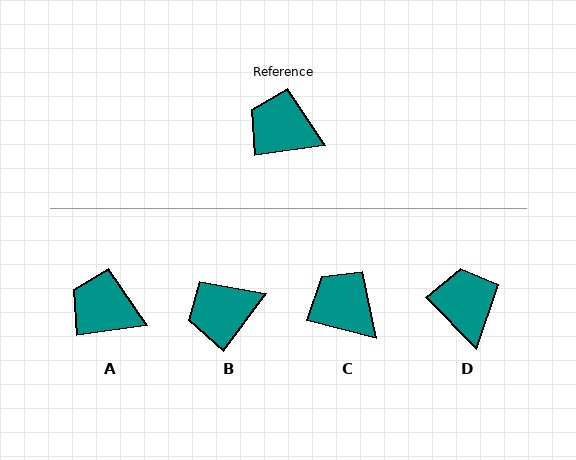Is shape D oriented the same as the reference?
No, it is off by about 54 degrees.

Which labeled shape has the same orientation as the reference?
A.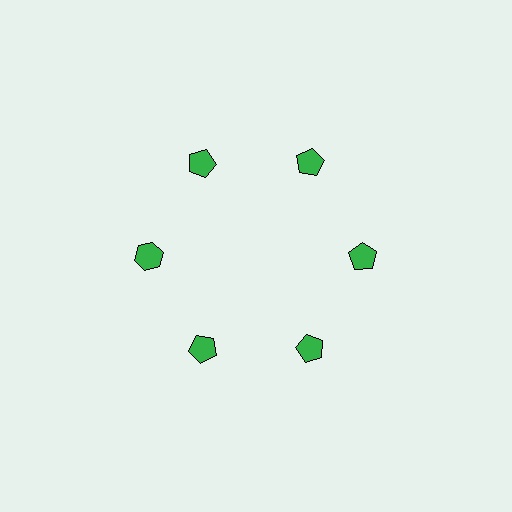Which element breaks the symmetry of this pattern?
The green hexagon at roughly the 9 o'clock position breaks the symmetry. All other shapes are green pentagons.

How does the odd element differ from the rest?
It has a different shape: hexagon instead of pentagon.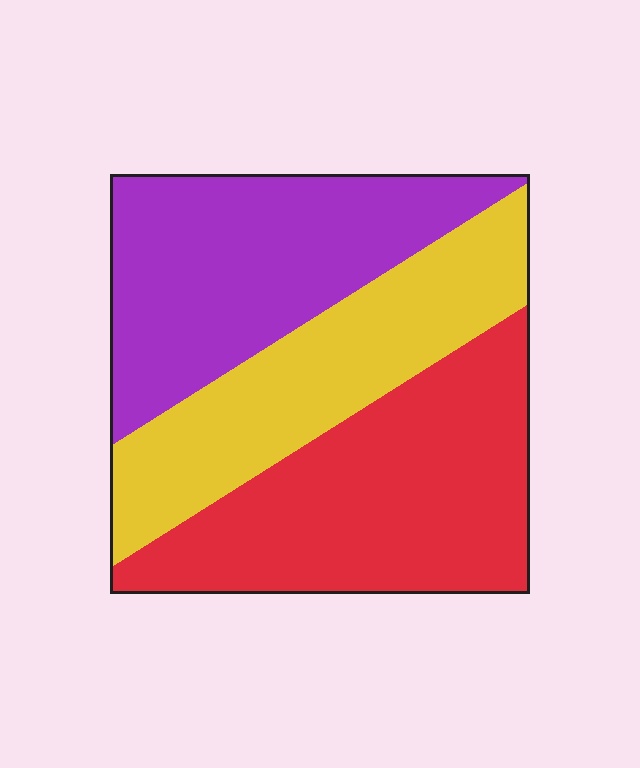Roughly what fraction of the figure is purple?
Purple covers roughly 35% of the figure.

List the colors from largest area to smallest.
From largest to smallest: red, purple, yellow.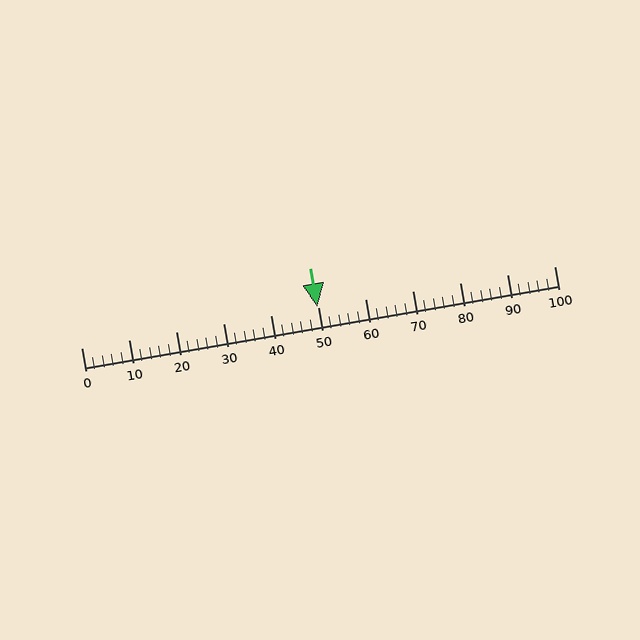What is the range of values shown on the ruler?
The ruler shows values from 0 to 100.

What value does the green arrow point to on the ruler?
The green arrow points to approximately 50.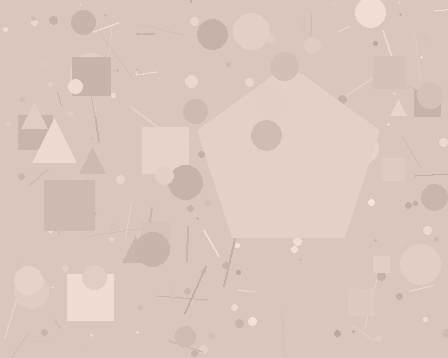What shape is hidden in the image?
A pentagon is hidden in the image.